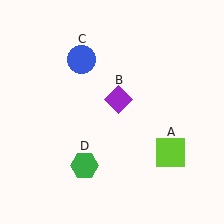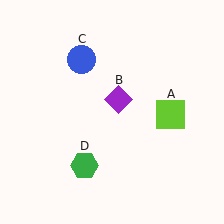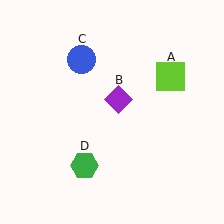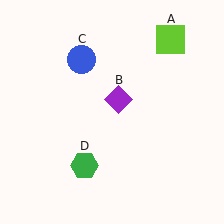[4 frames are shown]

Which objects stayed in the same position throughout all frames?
Purple diamond (object B) and blue circle (object C) and green hexagon (object D) remained stationary.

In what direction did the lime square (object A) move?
The lime square (object A) moved up.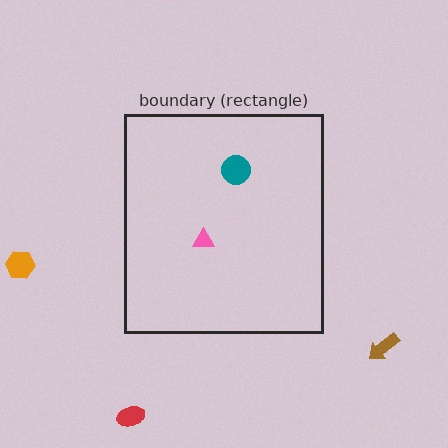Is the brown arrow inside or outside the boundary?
Outside.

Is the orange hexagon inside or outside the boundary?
Outside.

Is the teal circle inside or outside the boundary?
Inside.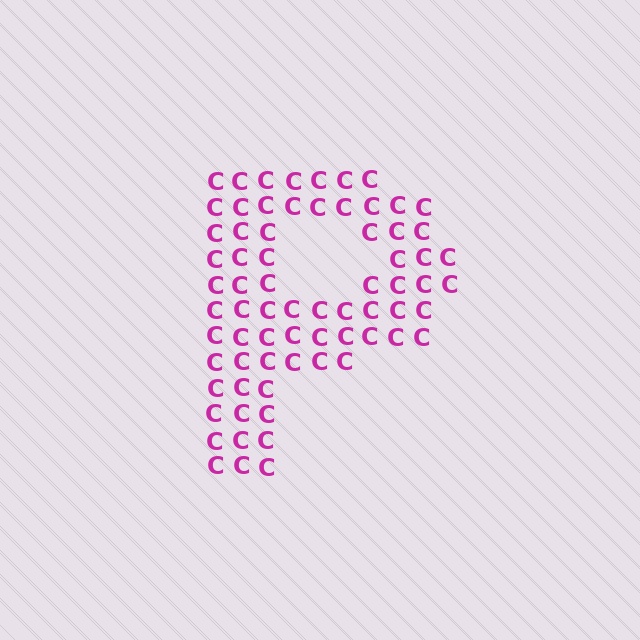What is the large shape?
The large shape is the letter P.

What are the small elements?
The small elements are letter C's.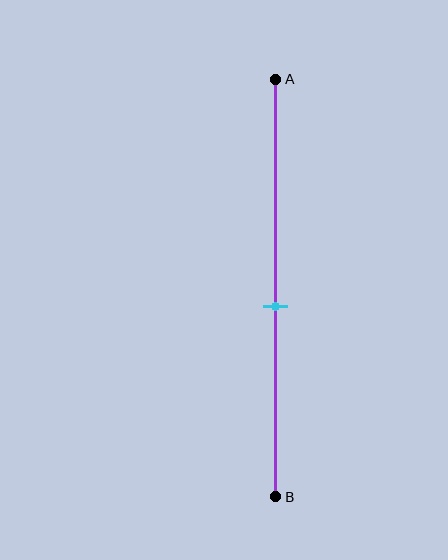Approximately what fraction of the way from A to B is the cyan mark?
The cyan mark is approximately 55% of the way from A to B.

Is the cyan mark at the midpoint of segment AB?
No, the mark is at about 55% from A, not at the 50% midpoint.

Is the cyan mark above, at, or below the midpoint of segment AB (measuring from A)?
The cyan mark is below the midpoint of segment AB.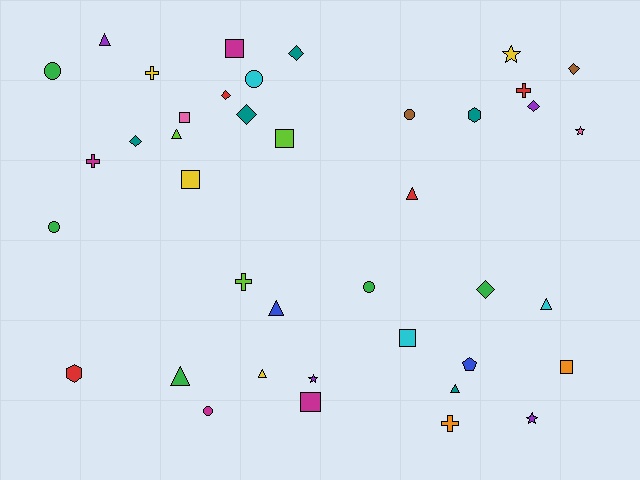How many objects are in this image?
There are 40 objects.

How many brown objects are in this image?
There are 2 brown objects.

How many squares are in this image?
There are 7 squares.